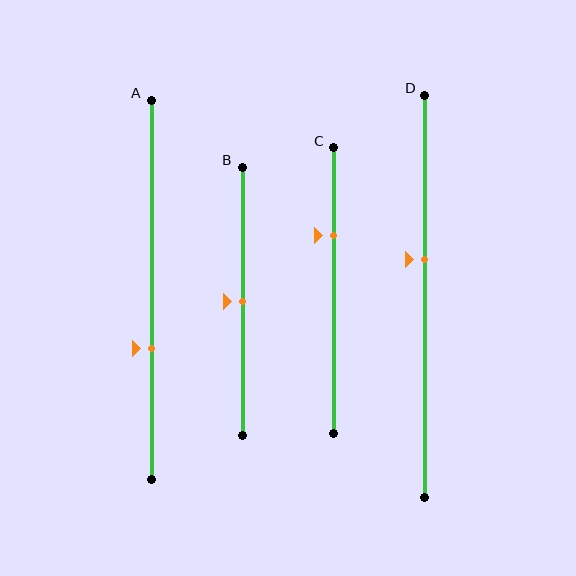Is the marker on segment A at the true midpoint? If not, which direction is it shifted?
No, the marker on segment A is shifted downward by about 15% of the segment length.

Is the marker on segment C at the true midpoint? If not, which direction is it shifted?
No, the marker on segment C is shifted upward by about 20% of the segment length.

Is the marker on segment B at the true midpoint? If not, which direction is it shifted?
Yes, the marker on segment B is at the true midpoint.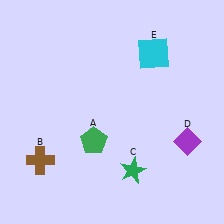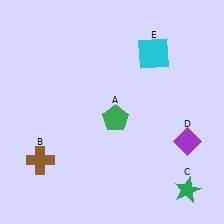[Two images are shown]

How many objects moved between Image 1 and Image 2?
2 objects moved between the two images.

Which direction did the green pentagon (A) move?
The green pentagon (A) moved up.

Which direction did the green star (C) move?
The green star (C) moved right.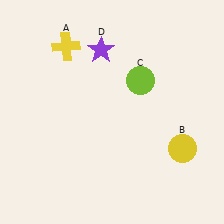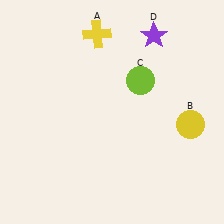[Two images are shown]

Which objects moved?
The objects that moved are: the yellow cross (A), the yellow circle (B), the purple star (D).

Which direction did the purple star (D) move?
The purple star (D) moved right.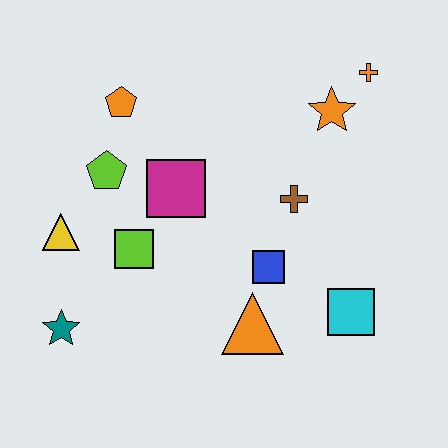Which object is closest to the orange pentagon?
The lime pentagon is closest to the orange pentagon.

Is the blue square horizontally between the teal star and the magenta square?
No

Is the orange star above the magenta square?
Yes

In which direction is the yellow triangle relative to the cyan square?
The yellow triangle is to the left of the cyan square.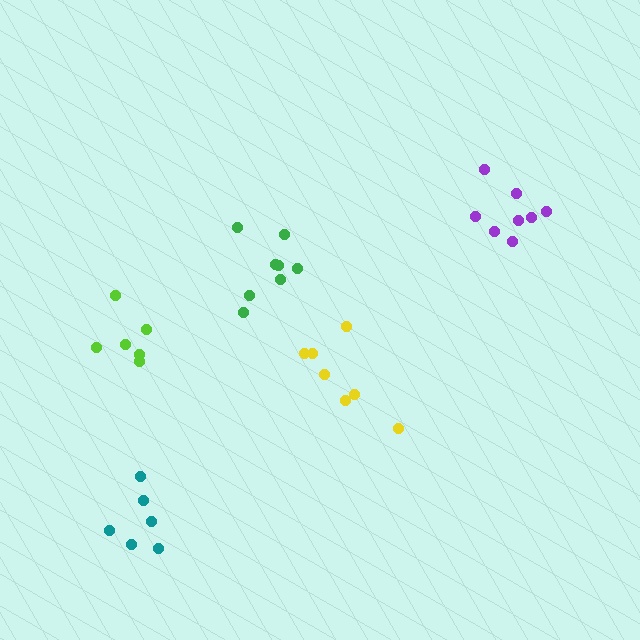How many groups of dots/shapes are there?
There are 5 groups.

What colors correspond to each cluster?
The clusters are colored: purple, teal, green, yellow, lime.